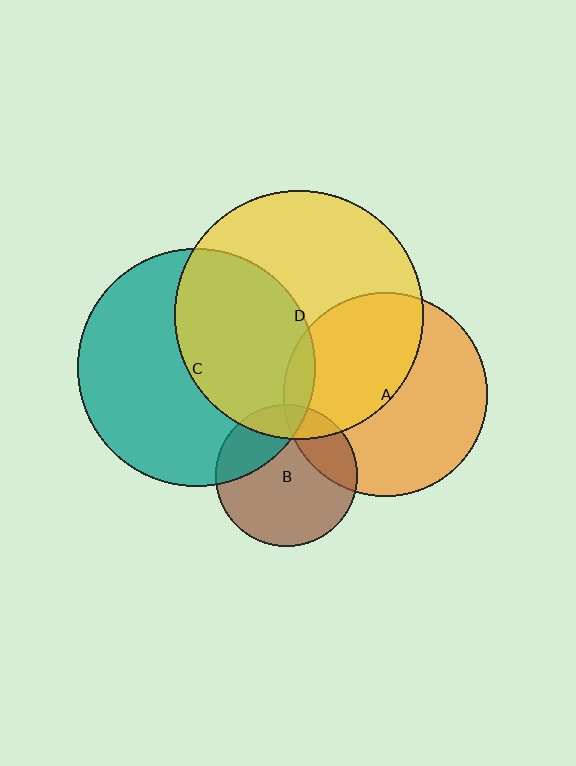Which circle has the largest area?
Circle D (yellow).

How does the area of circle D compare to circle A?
Approximately 1.5 times.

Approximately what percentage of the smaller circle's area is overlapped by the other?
Approximately 45%.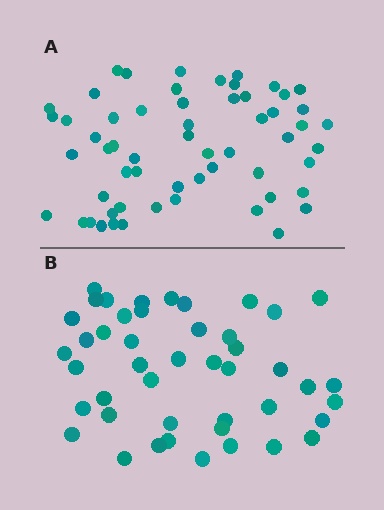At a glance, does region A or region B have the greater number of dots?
Region A (the top region) has more dots.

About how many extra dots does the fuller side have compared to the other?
Region A has approximately 15 more dots than region B.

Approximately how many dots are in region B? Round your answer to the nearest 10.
About 40 dots. (The exact count is 45, which rounds to 40.)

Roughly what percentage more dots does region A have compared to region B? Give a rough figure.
About 30% more.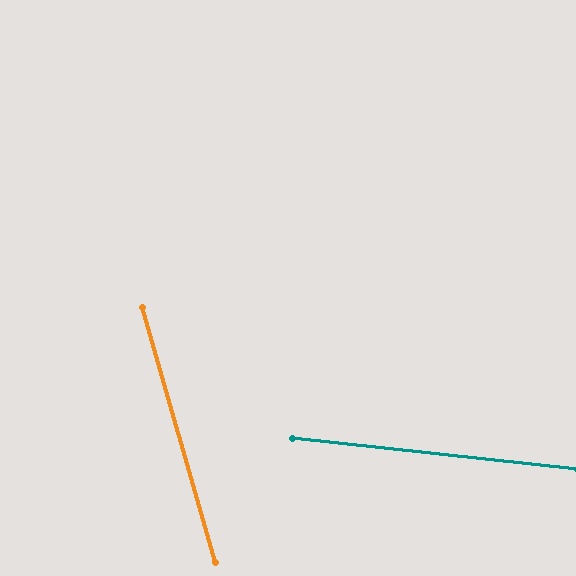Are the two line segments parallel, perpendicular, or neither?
Neither parallel nor perpendicular — they differ by about 68°.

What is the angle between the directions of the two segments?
Approximately 68 degrees.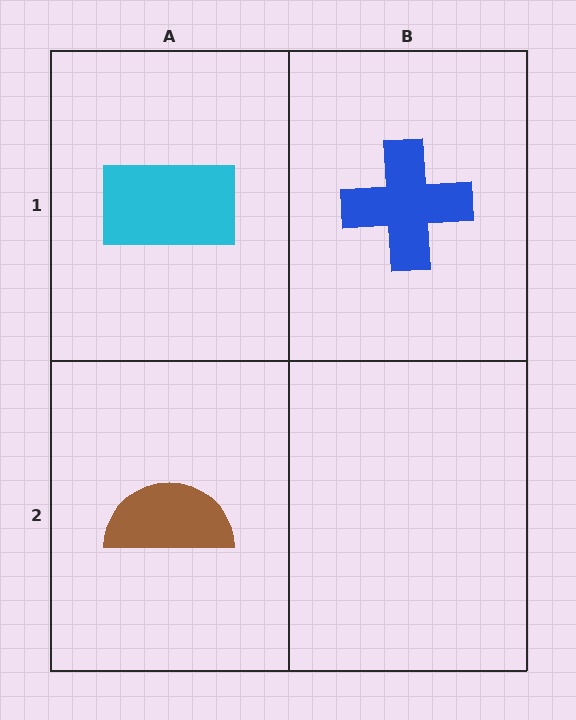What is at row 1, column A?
A cyan rectangle.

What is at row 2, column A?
A brown semicircle.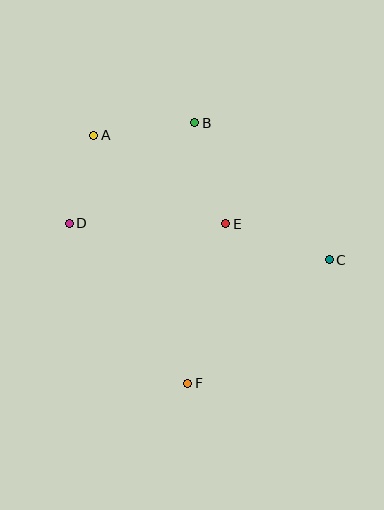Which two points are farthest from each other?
Points A and C are farthest from each other.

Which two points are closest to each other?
Points A and D are closest to each other.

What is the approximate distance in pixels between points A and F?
The distance between A and F is approximately 265 pixels.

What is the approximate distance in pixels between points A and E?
The distance between A and E is approximately 159 pixels.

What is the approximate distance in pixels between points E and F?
The distance between E and F is approximately 164 pixels.